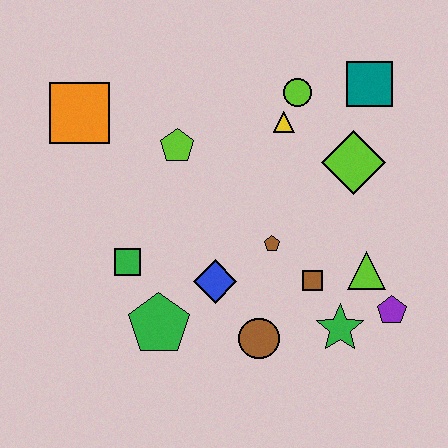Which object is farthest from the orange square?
The purple pentagon is farthest from the orange square.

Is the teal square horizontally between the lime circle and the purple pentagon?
Yes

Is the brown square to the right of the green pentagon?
Yes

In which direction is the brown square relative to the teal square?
The brown square is below the teal square.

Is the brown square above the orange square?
No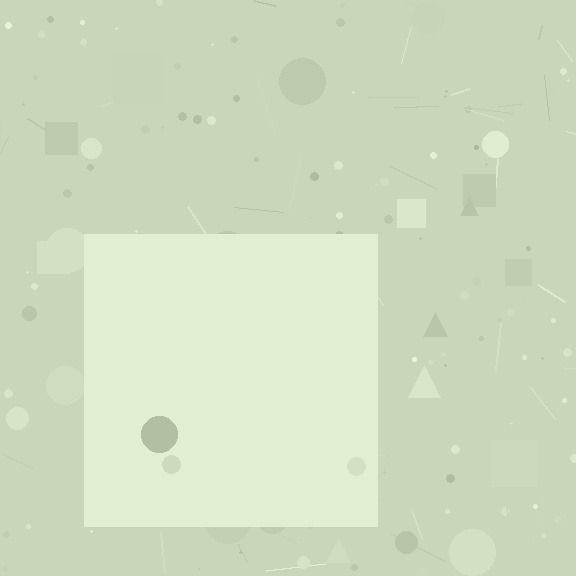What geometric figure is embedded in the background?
A square is embedded in the background.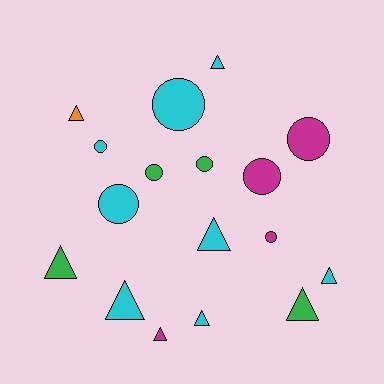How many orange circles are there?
There are no orange circles.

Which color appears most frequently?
Cyan, with 8 objects.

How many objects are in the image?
There are 17 objects.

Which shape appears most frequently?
Triangle, with 9 objects.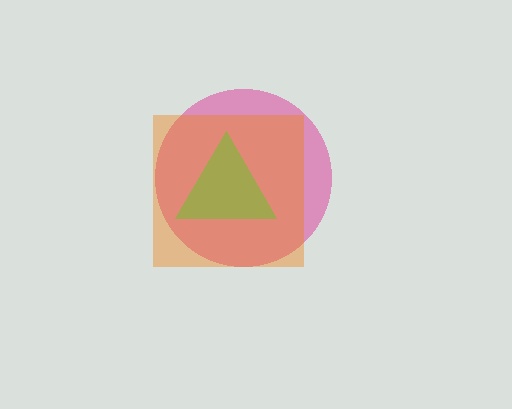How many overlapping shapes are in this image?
There are 3 overlapping shapes in the image.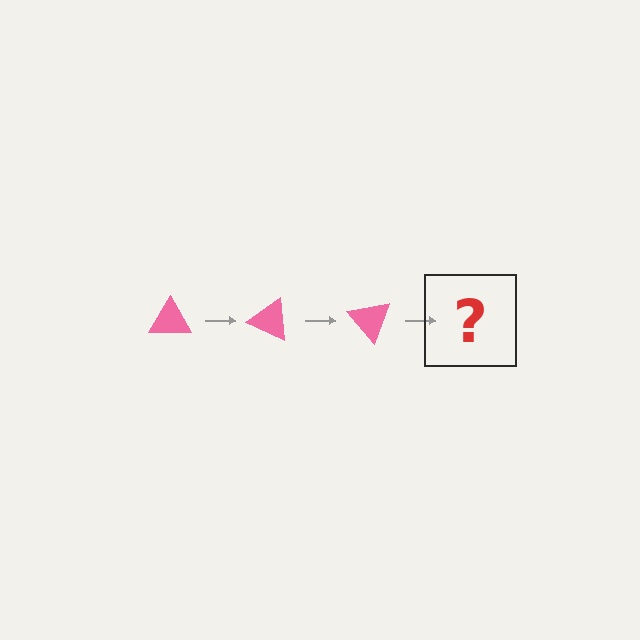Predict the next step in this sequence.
The next step is a pink triangle rotated 75 degrees.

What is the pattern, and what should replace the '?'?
The pattern is that the triangle rotates 25 degrees each step. The '?' should be a pink triangle rotated 75 degrees.